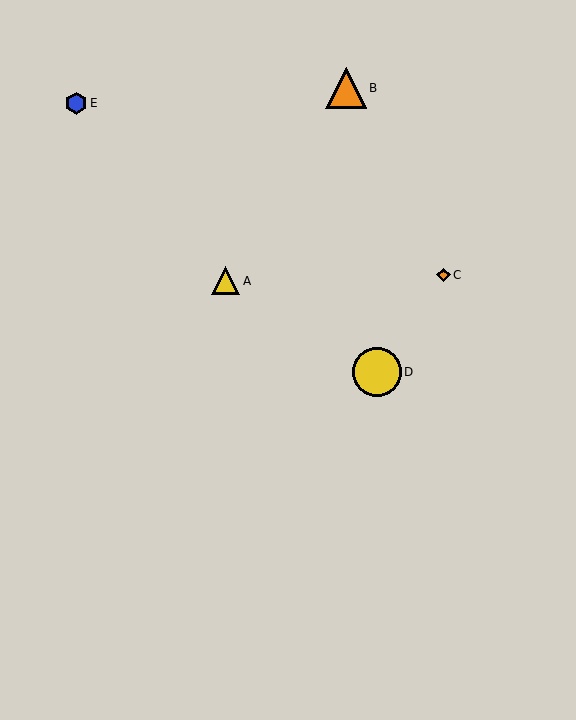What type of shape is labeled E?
Shape E is a blue hexagon.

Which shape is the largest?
The yellow circle (labeled D) is the largest.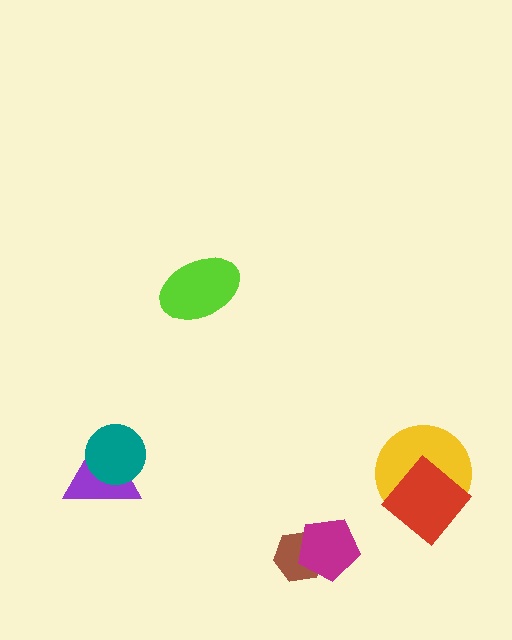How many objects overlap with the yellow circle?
1 object overlaps with the yellow circle.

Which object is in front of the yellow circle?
The red diamond is in front of the yellow circle.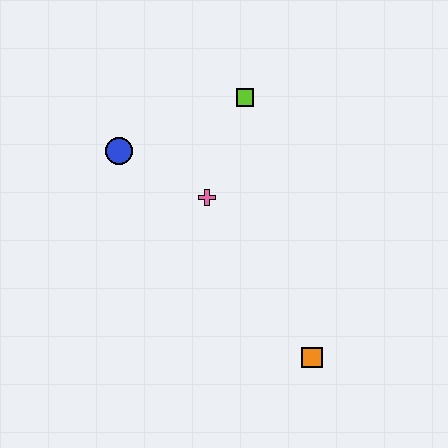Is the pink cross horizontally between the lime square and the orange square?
No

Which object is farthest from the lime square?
The orange square is farthest from the lime square.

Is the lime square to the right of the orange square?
No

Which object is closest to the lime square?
The pink cross is closest to the lime square.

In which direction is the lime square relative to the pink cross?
The lime square is above the pink cross.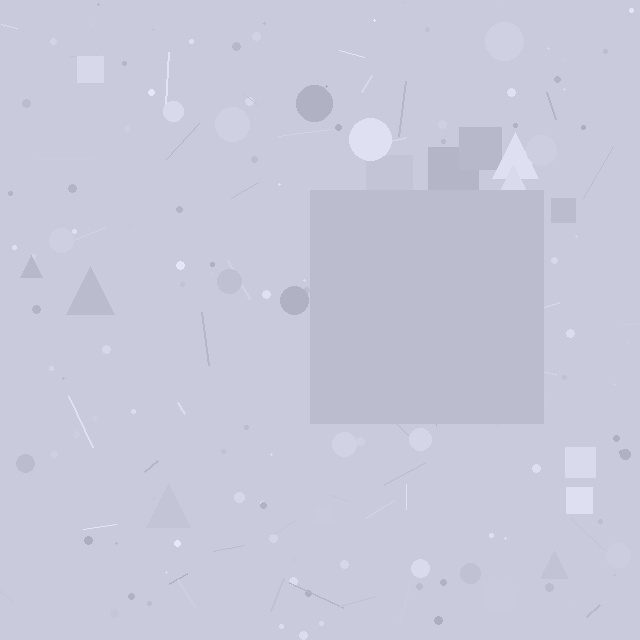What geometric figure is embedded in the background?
A square is embedded in the background.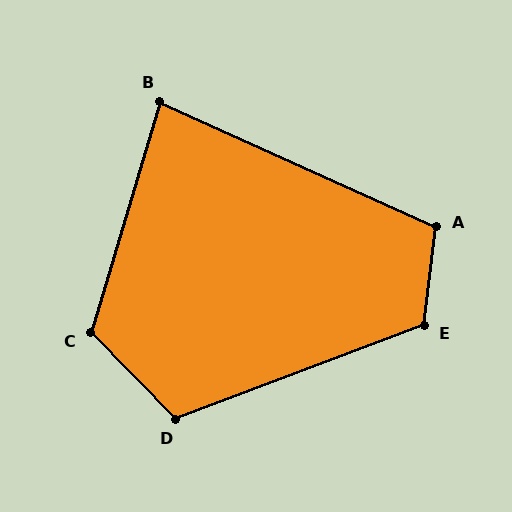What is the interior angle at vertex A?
Approximately 108 degrees (obtuse).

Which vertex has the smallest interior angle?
B, at approximately 82 degrees.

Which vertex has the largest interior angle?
C, at approximately 119 degrees.